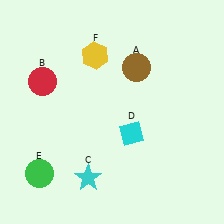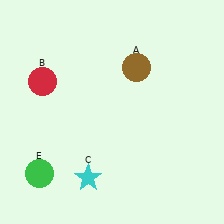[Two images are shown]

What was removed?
The cyan diamond (D), the yellow hexagon (F) were removed in Image 2.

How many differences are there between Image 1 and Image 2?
There are 2 differences between the two images.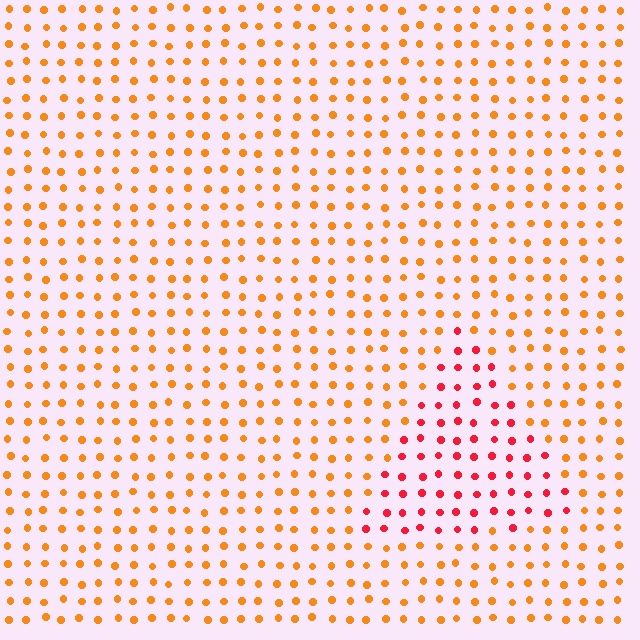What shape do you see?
I see a triangle.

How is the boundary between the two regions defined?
The boundary is defined purely by a slight shift in hue (about 39 degrees). Spacing, size, and orientation are identical on both sides.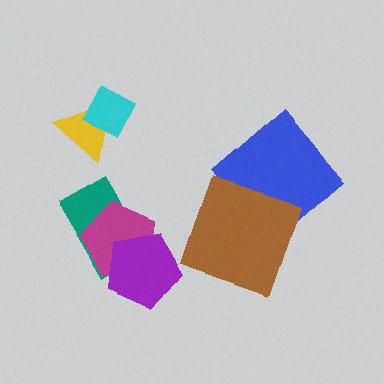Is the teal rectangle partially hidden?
Yes, it is partially covered by another shape.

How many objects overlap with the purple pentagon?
2 objects overlap with the purple pentagon.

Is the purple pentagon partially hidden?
No, no other shape covers it.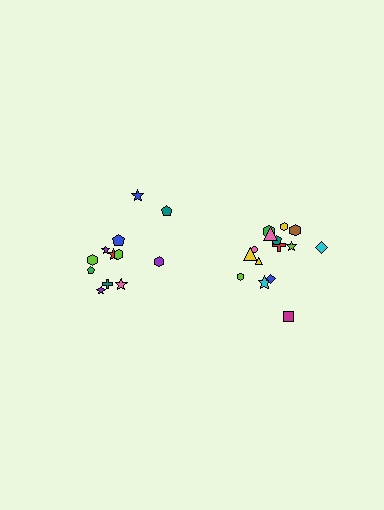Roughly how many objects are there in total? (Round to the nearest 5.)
Roughly 25 objects in total.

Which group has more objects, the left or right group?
The right group.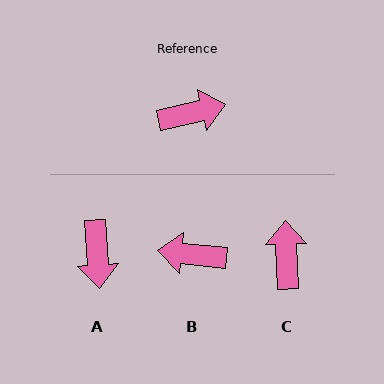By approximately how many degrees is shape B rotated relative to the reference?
Approximately 160 degrees counter-clockwise.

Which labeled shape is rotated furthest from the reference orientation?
B, about 160 degrees away.